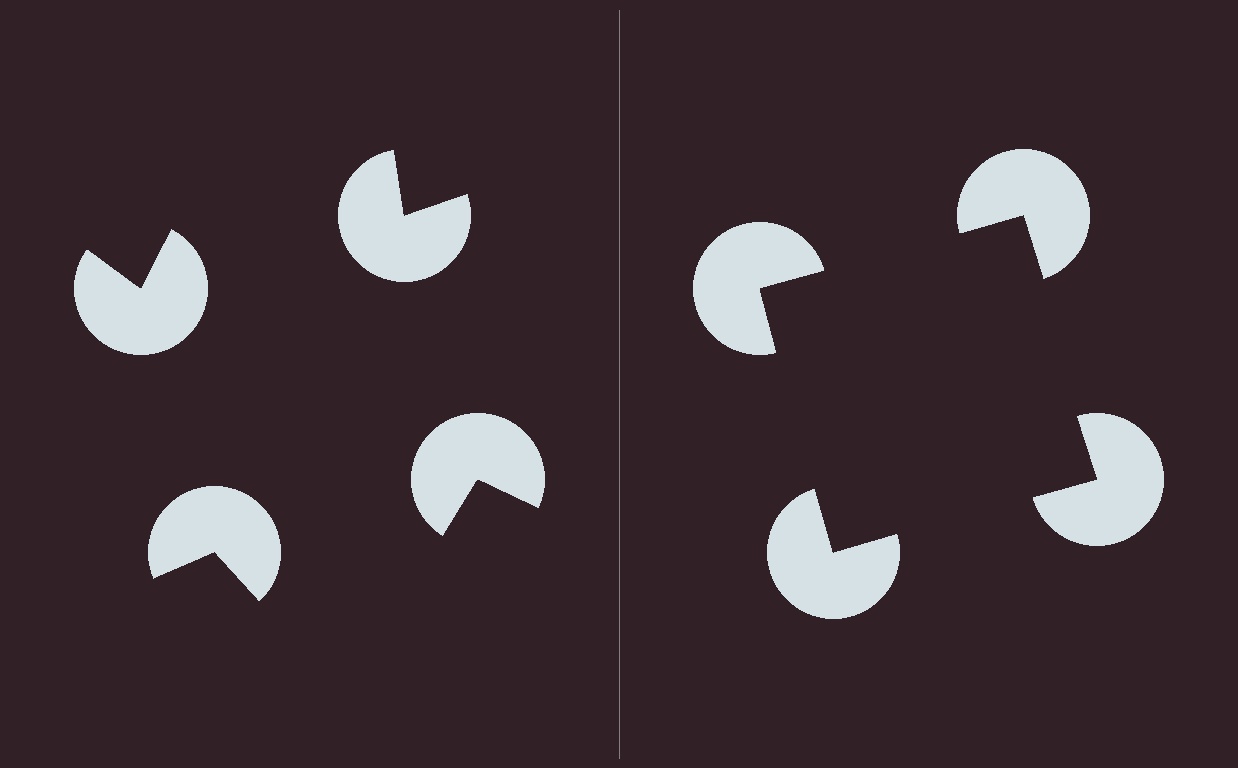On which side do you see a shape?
An illusory square appears on the right side. On the left side the wedge cuts are rotated, so no coherent shape forms.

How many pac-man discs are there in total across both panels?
8 — 4 on each side.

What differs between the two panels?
The pac-man discs are positioned identically on both sides; only the wedge orientations differ. On the right they align to a square; on the left they are misaligned.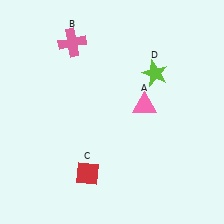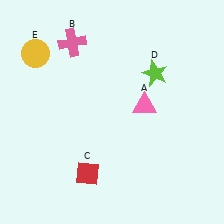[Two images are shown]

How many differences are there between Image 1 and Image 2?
There is 1 difference between the two images.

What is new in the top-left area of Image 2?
A yellow circle (E) was added in the top-left area of Image 2.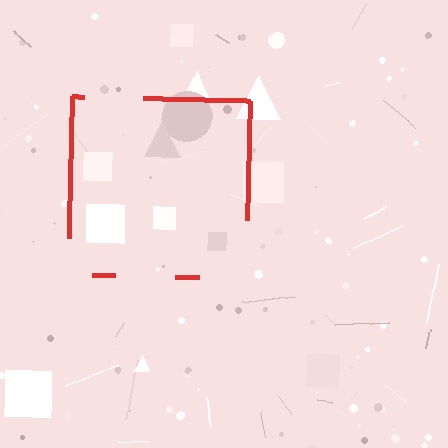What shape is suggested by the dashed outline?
The dashed outline suggests a square.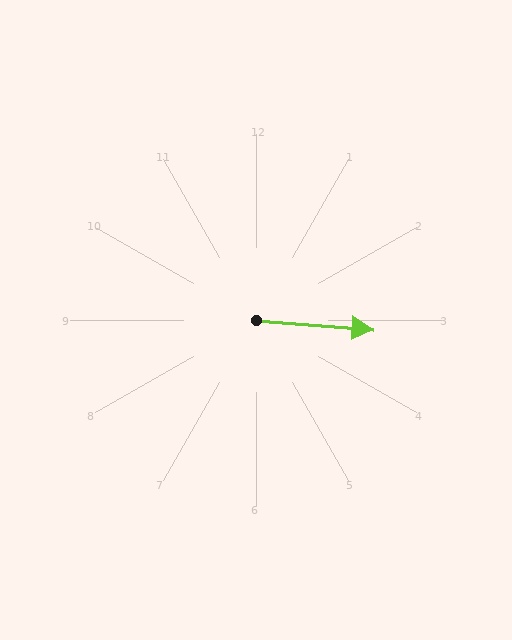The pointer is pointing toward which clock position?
Roughly 3 o'clock.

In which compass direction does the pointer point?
East.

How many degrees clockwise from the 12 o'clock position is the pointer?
Approximately 94 degrees.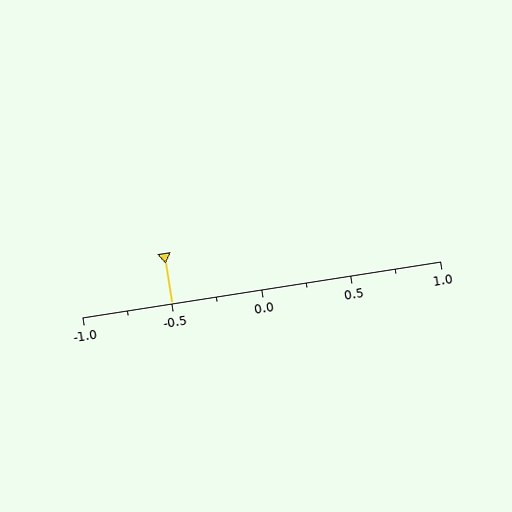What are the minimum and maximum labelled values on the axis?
The axis runs from -1.0 to 1.0.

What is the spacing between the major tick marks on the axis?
The major ticks are spaced 0.5 apart.